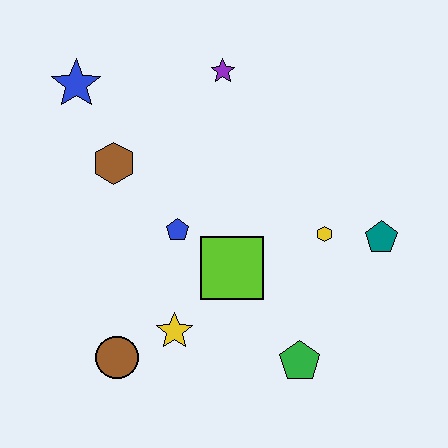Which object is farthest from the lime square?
The blue star is farthest from the lime square.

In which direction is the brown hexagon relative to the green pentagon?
The brown hexagon is above the green pentagon.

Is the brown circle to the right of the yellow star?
No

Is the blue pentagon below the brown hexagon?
Yes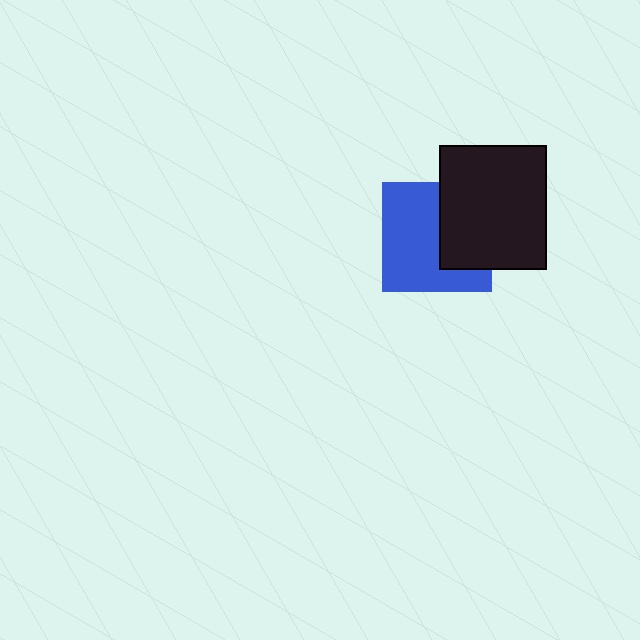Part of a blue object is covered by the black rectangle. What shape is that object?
It is a square.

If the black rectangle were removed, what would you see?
You would see the complete blue square.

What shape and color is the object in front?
The object in front is a black rectangle.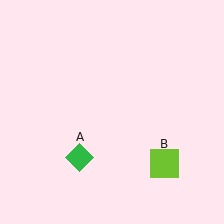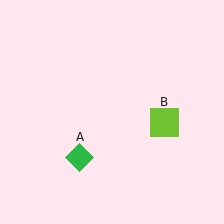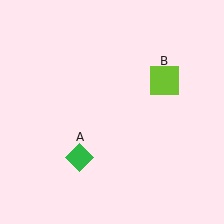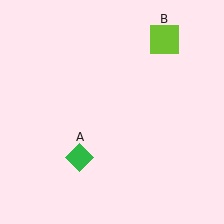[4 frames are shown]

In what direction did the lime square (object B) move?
The lime square (object B) moved up.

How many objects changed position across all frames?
1 object changed position: lime square (object B).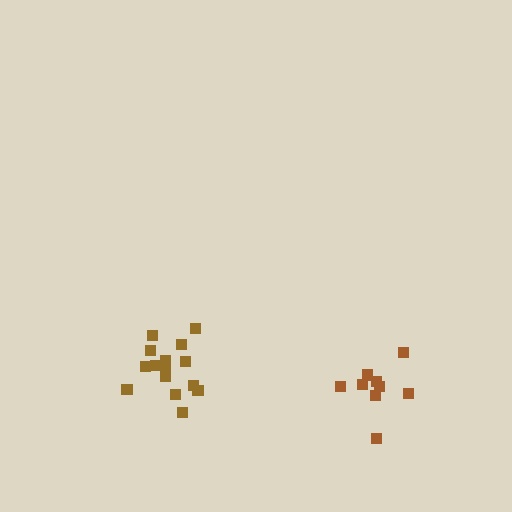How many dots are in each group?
Group 1: 15 dots, Group 2: 9 dots (24 total).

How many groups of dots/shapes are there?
There are 2 groups.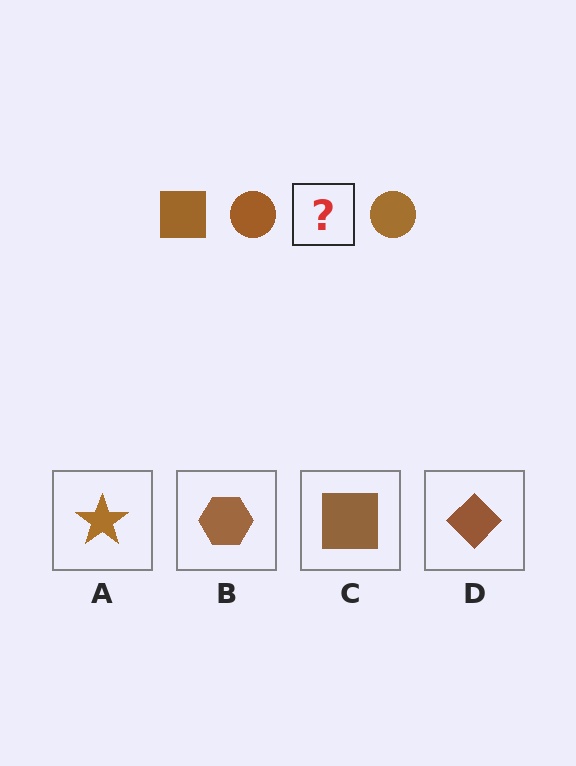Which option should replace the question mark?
Option C.